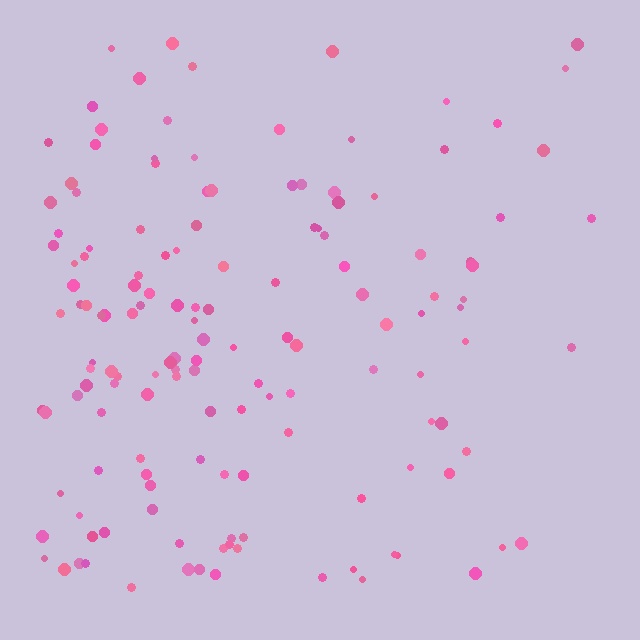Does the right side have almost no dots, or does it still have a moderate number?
Still a moderate number, just noticeably fewer than the left.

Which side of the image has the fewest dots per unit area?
The right.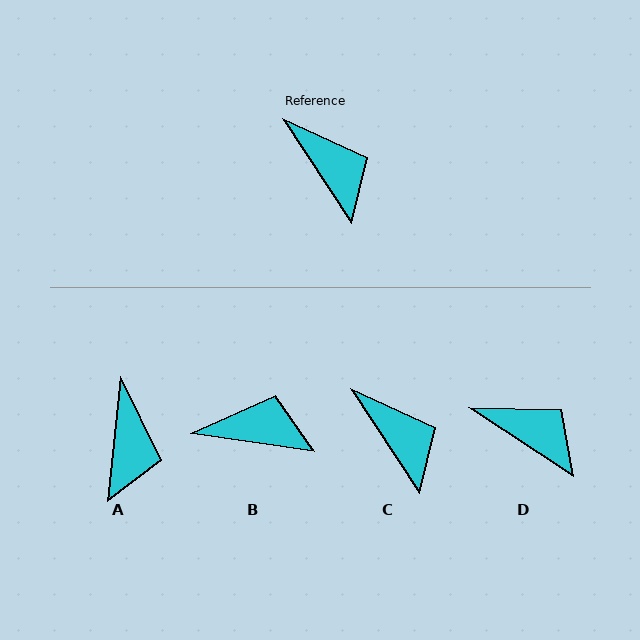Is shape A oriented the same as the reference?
No, it is off by about 39 degrees.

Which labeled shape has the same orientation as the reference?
C.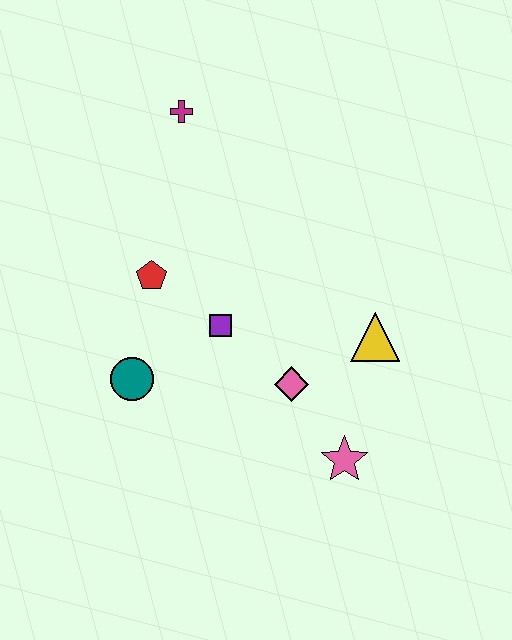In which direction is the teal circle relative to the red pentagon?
The teal circle is below the red pentagon.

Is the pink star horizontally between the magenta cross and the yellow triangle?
Yes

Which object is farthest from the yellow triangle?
The magenta cross is farthest from the yellow triangle.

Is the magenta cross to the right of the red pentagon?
Yes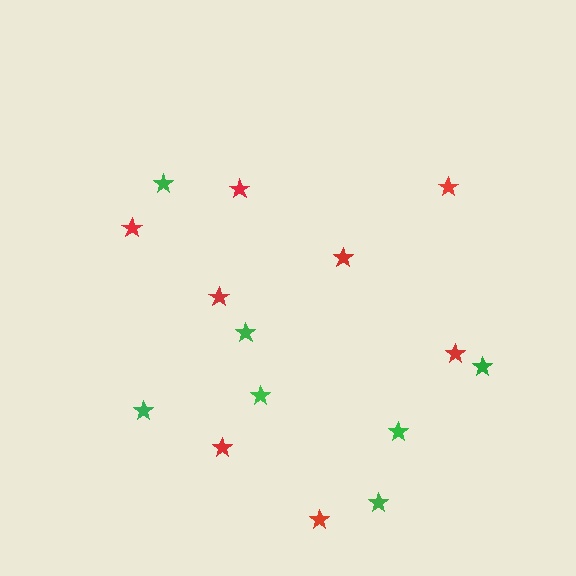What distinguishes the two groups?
There are 2 groups: one group of green stars (7) and one group of red stars (8).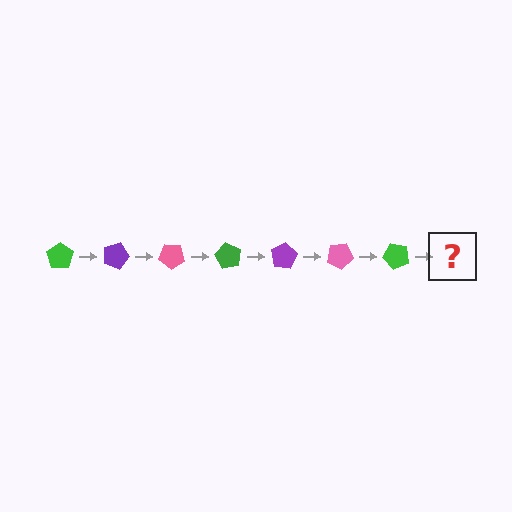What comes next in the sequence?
The next element should be a purple pentagon, rotated 140 degrees from the start.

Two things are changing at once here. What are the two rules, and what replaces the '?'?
The two rules are that it rotates 20 degrees each step and the color cycles through green, purple, and pink. The '?' should be a purple pentagon, rotated 140 degrees from the start.